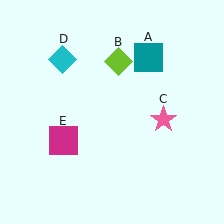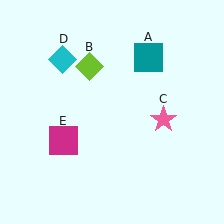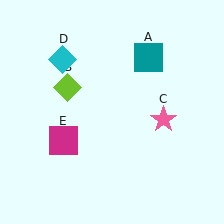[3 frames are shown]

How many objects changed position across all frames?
1 object changed position: lime diamond (object B).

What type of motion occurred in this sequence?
The lime diamond (object B) rotated counterclockwise around the center of the scene.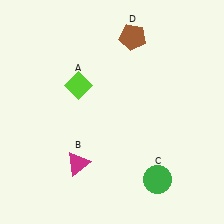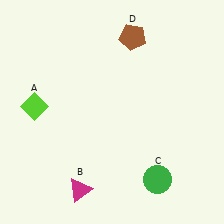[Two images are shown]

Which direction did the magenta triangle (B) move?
The magenta triangle (B) moved down.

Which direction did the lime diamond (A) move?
The lime diamond (A) moved left.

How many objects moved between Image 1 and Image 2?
2 objects moved between the two images.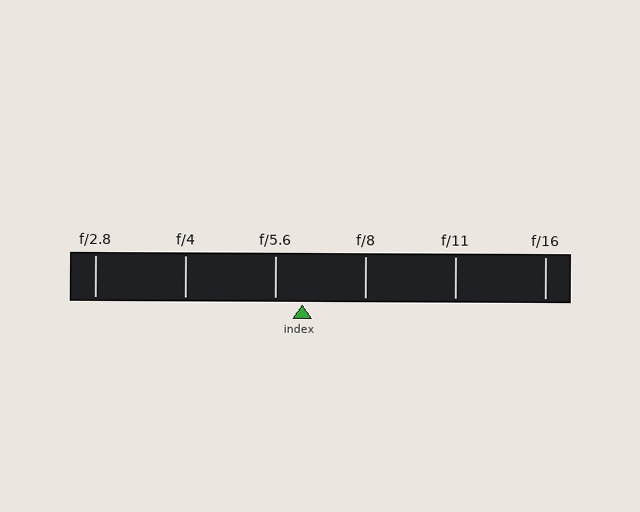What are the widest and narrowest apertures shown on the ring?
The widest aperture shown is f/2.8 and the narrowest is f/16.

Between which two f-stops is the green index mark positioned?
The index mark is between f/5.6 and f/8.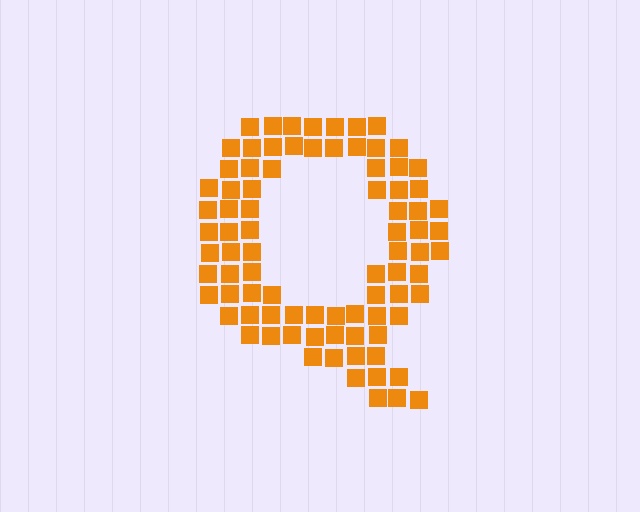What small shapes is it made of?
It is made of small squares.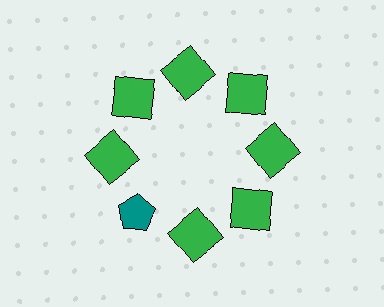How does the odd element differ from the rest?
It differs in both color (teal instead of green) and shape (pentagon instead of square).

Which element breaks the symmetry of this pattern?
The teal pentagon at roughly the 8 o'clock position breaks the symmetry. All other shapes are green squares.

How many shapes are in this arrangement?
There are 8 shapes arranged in a ring pattern.